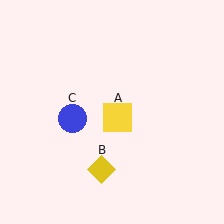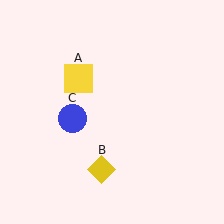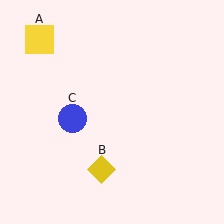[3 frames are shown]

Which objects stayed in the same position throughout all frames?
Yellow diamond (object B) and blue circle (object C) remained stationary.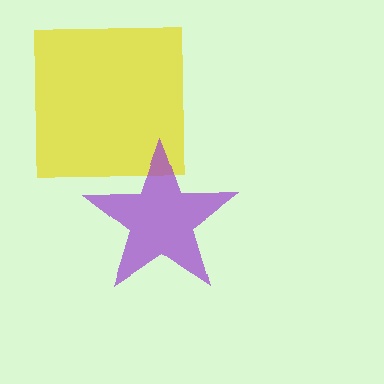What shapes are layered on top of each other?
The layered shapes are: a yellow square, a purple star.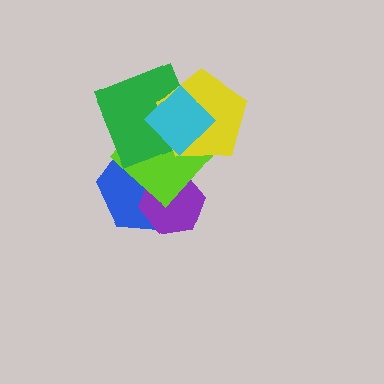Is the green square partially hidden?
Yes, it is partially covered by another shape.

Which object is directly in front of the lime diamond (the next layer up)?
The green square is directly in front of the lime diamond.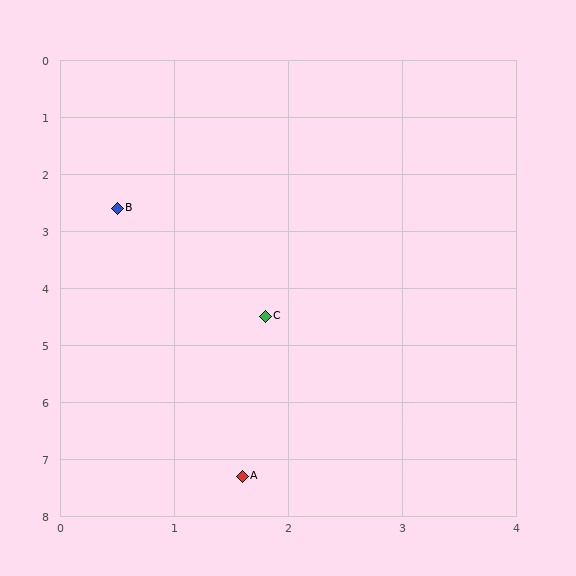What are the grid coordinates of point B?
Point B is at approximately (0.5, 2.6).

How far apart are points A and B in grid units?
Points A and B are about 4.8 grid units apart.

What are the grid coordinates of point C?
Point C is at approximately (1.8, 4.5).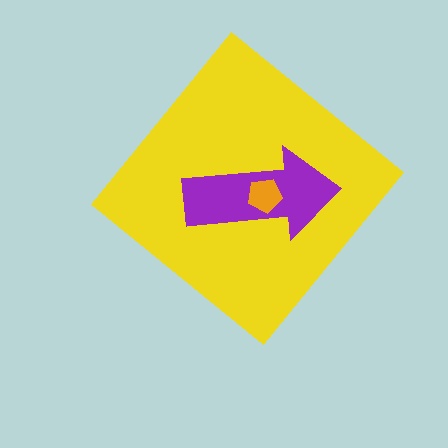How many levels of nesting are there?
3.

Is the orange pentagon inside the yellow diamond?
Yes.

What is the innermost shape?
The orange pentagon.